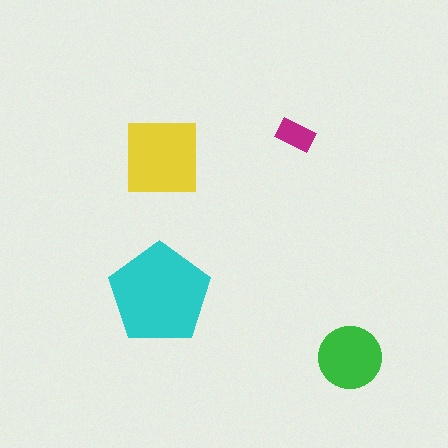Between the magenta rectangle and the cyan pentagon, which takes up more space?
The cyan pentagon.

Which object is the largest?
The cyan pentagon.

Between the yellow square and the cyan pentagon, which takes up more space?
The cyan pentagon.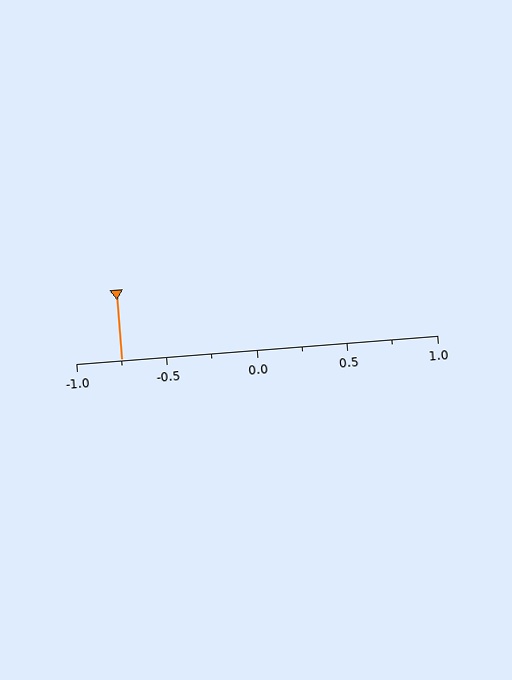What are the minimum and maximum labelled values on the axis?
The axis runs from -1.0 to 1.0.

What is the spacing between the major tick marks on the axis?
The major ticks are spaced 0.5 apart.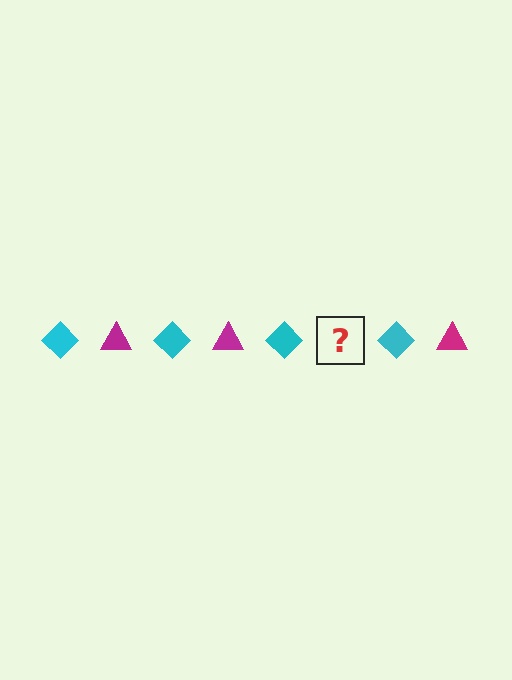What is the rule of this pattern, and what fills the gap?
The rule is that the pattern alternates between cyan diamond and magenta triangle. The gap should be filled with a magenta triangle.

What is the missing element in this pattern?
The missing element is a magenta triangle.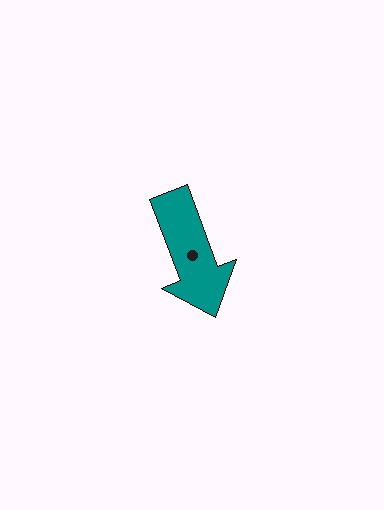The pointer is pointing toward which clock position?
Roughly 5 o'clock.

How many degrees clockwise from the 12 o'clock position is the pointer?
Approximately 159 degrees.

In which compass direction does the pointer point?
South.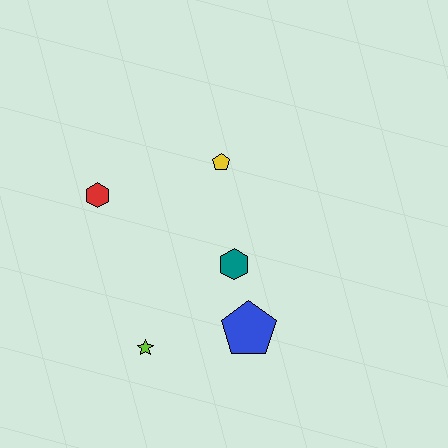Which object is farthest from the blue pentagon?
The red hexagon is farthest from the blue pentagon.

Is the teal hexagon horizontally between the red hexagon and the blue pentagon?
Yes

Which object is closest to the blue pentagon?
The teal hexagon is closest to the blue pentagon.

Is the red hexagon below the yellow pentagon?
Yes